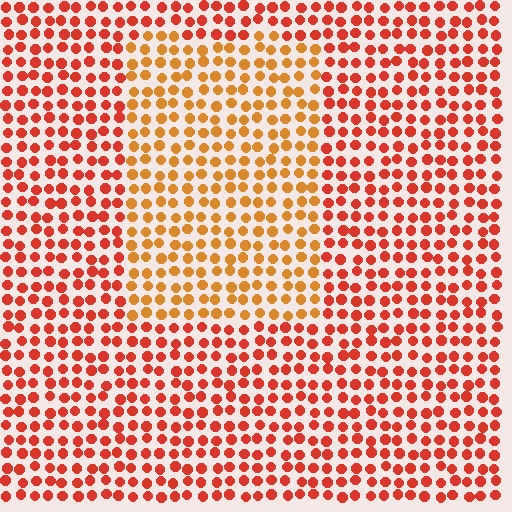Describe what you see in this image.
The image is filled with small red elements in a uniform arrangement. A rectangle-shaped region is visible where the elements are tinted to a slightly different hue, forming a subtle color boundary.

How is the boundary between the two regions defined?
The boundary is defined purely by a slight shift in hue (about 28 degrees). Spacing, size, and orientation are identical on both sides.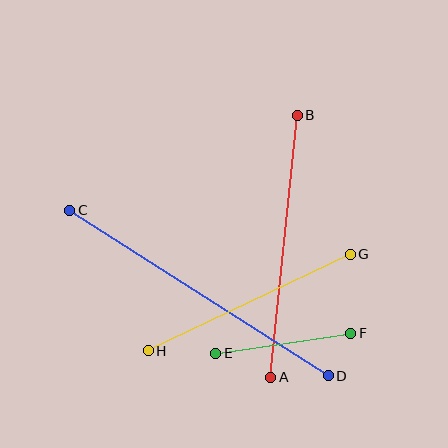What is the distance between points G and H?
The distance is approximately 224 pixels.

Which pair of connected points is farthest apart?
Points C and D are farthest apart.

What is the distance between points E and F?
The distance is approximately 137 pixels.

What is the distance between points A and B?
The distance is approximately 263 pixels.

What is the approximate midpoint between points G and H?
The midpoint is at approximately (249, 303) pixels.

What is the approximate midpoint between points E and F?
The midpoint is at approximately (283, 343) pixels.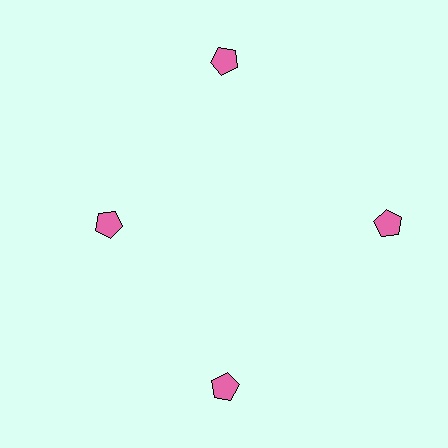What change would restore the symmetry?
The symmetry would be restored by moving it outward, back onto the ring so that all 4 pentagons sit at equal angles and equal distance from the center.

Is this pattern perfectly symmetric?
No. The 4 pink pentagons are arranged in a ring, but one element near the 9 o'clock position is pulled inward toward the center, breaking the 4-fold rotational symmetry.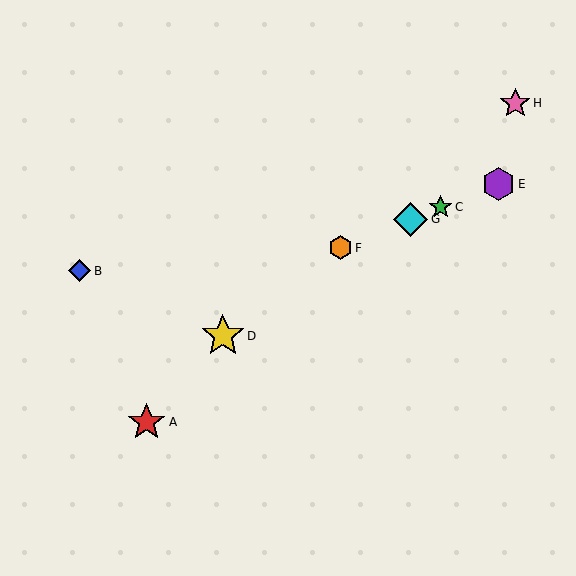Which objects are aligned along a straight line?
Objects C, E, F, G are aligned along a straight line.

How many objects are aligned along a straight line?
4 objects (C, E, F, G) are aligned along a straight line.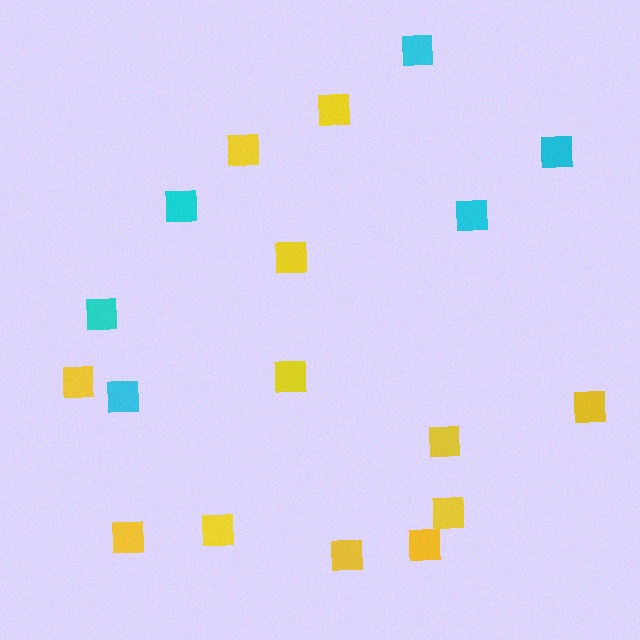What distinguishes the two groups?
There are 2 groups: one group of yellow squares (12) and one group of cyan squares (6).